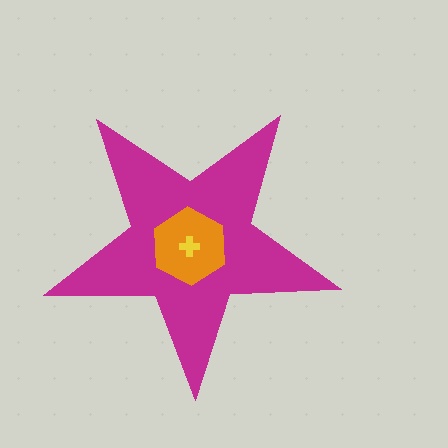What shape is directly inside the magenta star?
The orange hexagon.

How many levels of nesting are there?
3.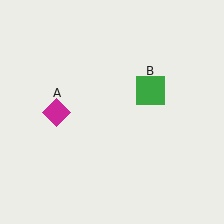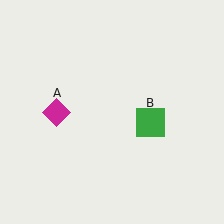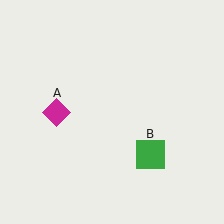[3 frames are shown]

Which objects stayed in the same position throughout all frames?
Magenta diamond (object A) remained stationary.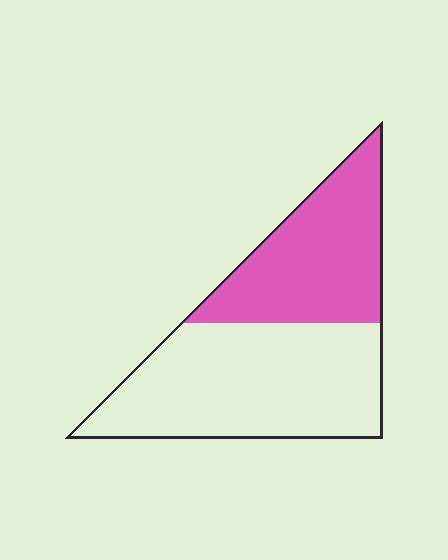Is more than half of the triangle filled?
No.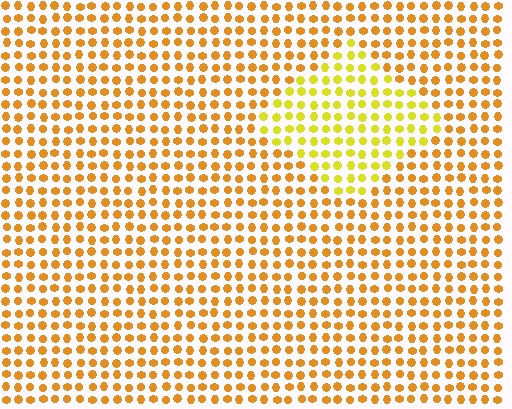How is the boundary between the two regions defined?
The boundary is defined purely by a slight shift in hue (about 29 degrees). Spacing, size, and orientation are identical on both sides.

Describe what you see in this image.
The image is filled with small orange elements in a uniform arrangement. A diamond-shaped region is visible where the elements are tinted to a slightly different hue, forming a subtle color boundary.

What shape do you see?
I see a diamond.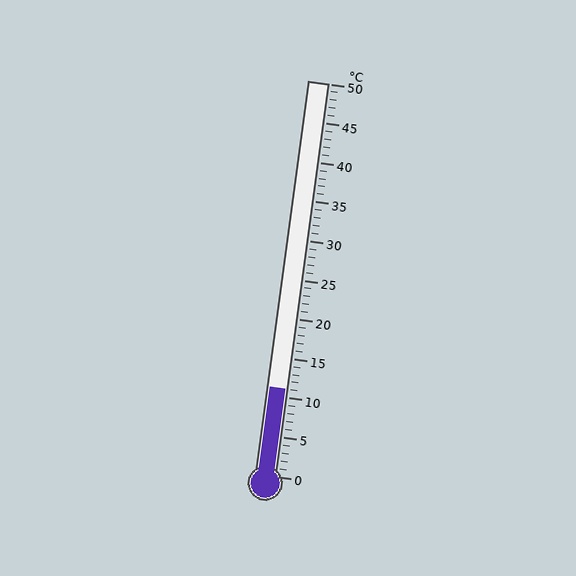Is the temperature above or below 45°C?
The temperature is below 45°C.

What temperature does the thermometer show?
The thermometer shows approximately 11°C.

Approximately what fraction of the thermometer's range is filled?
The thermometer is filled to approximately 20% of its range.